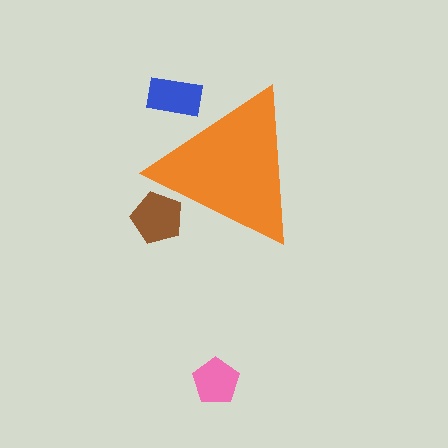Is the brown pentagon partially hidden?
Yes, the brown pentagon is partially hidden behind the orange triangle.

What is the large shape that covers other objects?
An orange triangle.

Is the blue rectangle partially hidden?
Yes, the blue rectangle is partially hidden behind the orange triangle.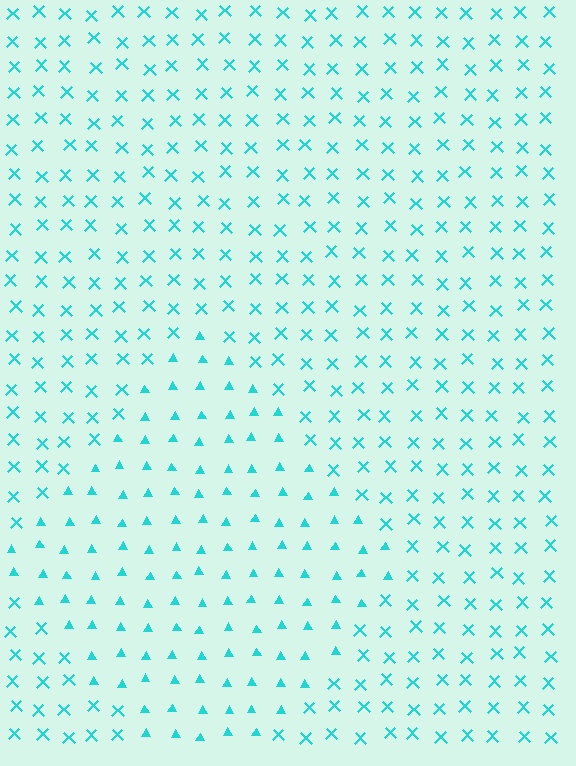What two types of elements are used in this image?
The image uses triangles inside the diamond region and X marks outside it.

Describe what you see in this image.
The image is filled with small cyan elements arranged in a uniform grid. A diamond-shaped region contains triangles, while the surrounding area contains X marks. The boundary is defined purely by the change in element shape.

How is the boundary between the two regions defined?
The boundary is defined by a change in element shape: triangles inside vs. X marks outside. All elements share the same color and spacing.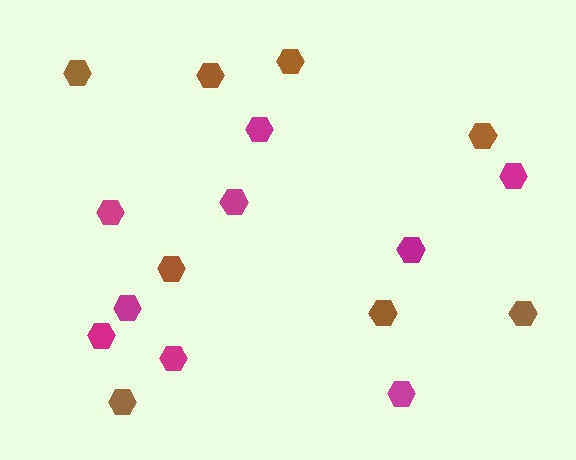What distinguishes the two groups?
There are 2 groups: one group of brown hexagons (8) and one group of magenta hexagons (9).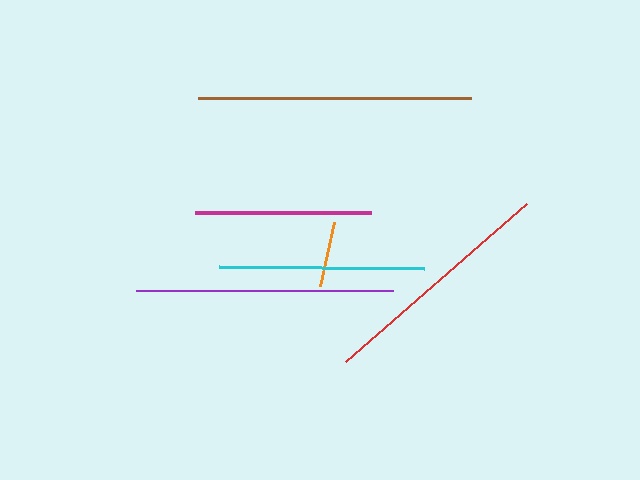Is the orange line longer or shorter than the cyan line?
The cyan line is longer than the orange line.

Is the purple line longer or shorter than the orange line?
The purple line is longer than the orange line.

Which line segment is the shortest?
The orange line is the shortest at approximately 65 pixels.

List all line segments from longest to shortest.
From longest to shortest: brown, purple, red, cyan, magenta, orange.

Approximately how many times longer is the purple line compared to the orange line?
The purple line is approximately 3.9 times the length of the orange line.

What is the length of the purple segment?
The purple segment is approximately 257 pixels long.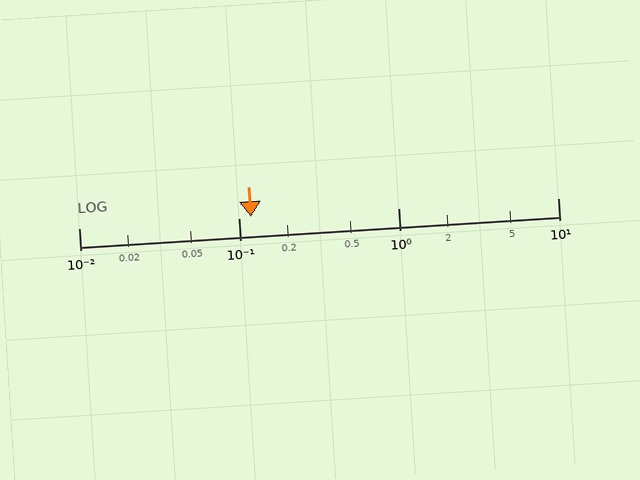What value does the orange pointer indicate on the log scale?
The pointer indicates approximately 0.12.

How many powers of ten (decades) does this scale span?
The scale spans 3 decades, from 0.01 to 10.